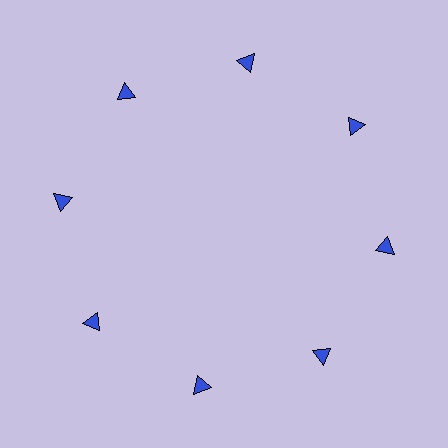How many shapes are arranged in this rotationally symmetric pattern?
There are 8 shapes, arranged in 8 groups of 1.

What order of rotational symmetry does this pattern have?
This pattern has 8-fold rotational symmetry.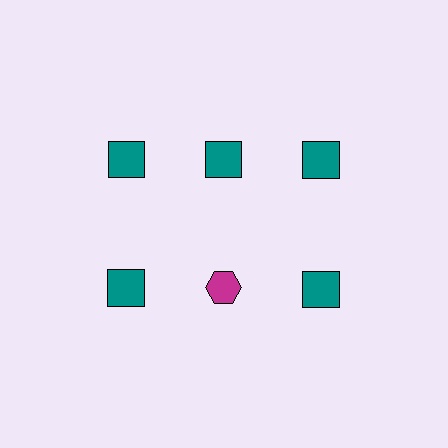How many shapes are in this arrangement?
There are 6 shapes arranged in a grid pattern.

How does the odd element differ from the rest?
It differs in both color (magenta instead of teal) and shape (hexagon instead of square).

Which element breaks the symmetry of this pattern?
The magenta hexagon in the second row, second from left column breaks the symmetry. All other shapes are teal squares.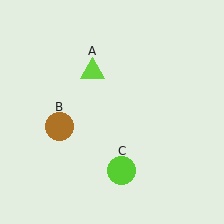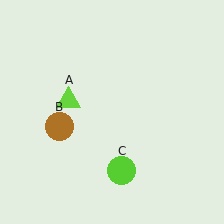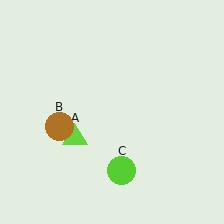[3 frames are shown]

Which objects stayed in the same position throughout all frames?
Brown circle (object B) and lime circle (object C) remained stationary.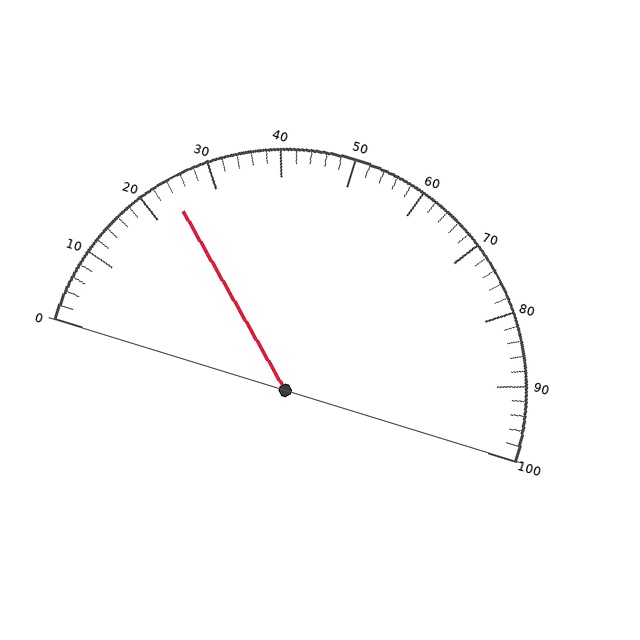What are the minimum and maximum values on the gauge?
The gauge ranges from 0 to 100.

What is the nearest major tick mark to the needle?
The nearest major tick mark is 20.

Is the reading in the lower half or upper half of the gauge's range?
The reading is in the lower half of the range (0 to 100).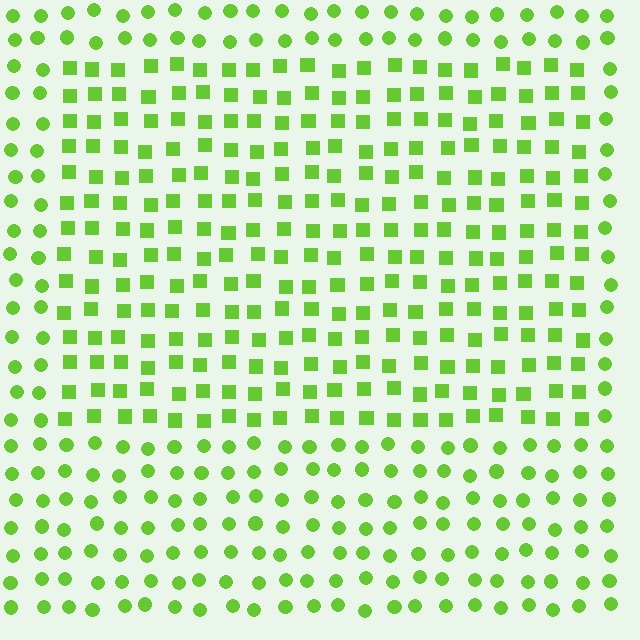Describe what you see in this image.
The image is filled with small lime elements arranged in a uniform grid. A rectangle-shaped region contains squares, while the surrounding area contains circles. The boundary is defined purely by the change in element shape.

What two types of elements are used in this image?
The image uses squares inside the rectangle region and circles outside it.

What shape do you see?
I see a rectangle.